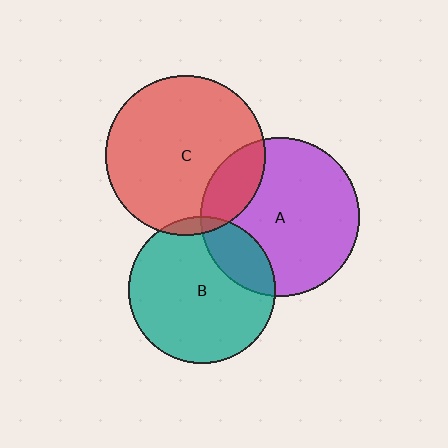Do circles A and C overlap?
Yes.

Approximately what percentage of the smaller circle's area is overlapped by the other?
Approximately 20%.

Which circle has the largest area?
Circle C (red).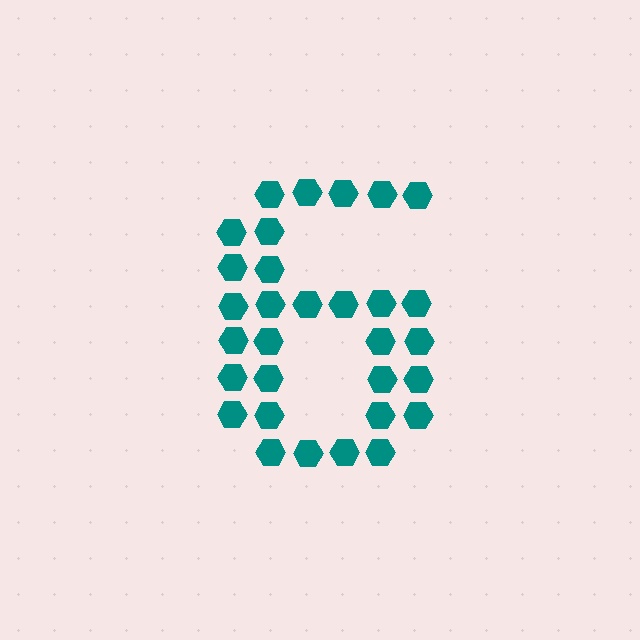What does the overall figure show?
The overall figure shows the digit 6.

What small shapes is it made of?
It is made of small hexagons.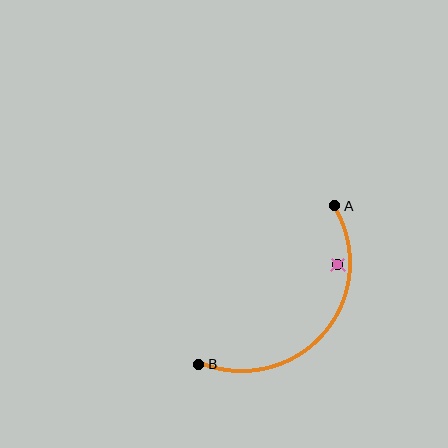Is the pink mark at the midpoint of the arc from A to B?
No — the pink mark does not lie on the arc at all. It sits slightly inside the curve.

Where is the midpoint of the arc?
The arc midpoint is the point on the curve farthest from the straight line joining A and B. It sits below and to the right of that line.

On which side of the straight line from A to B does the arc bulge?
The arc bulges below and to the right of the straight line connecting A and B.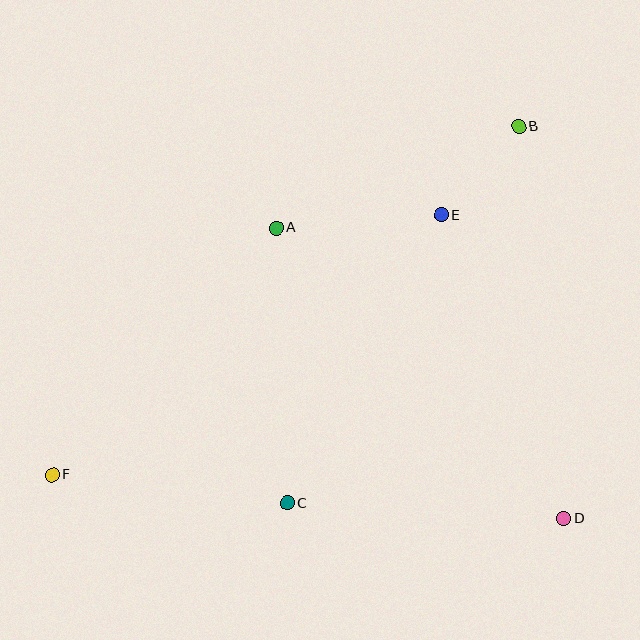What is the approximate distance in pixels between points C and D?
The distance between C and D is approximately 276 pixels.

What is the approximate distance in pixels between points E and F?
The distance between E and F is approximately 468 pixels.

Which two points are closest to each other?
Points B and E are closest to each other.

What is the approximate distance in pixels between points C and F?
The distance between C and F is approximately 237 pixels.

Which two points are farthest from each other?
Points B and F are farthest from each other.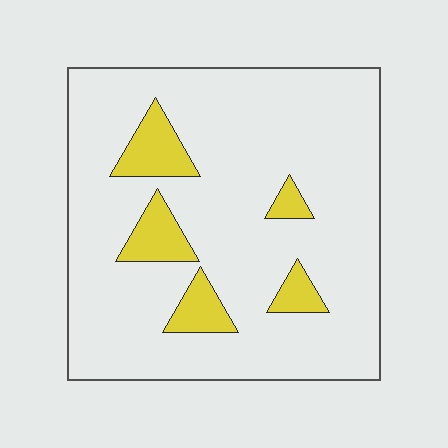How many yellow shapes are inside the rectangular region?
5.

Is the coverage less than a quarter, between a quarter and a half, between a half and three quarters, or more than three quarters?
Less than a quarter.